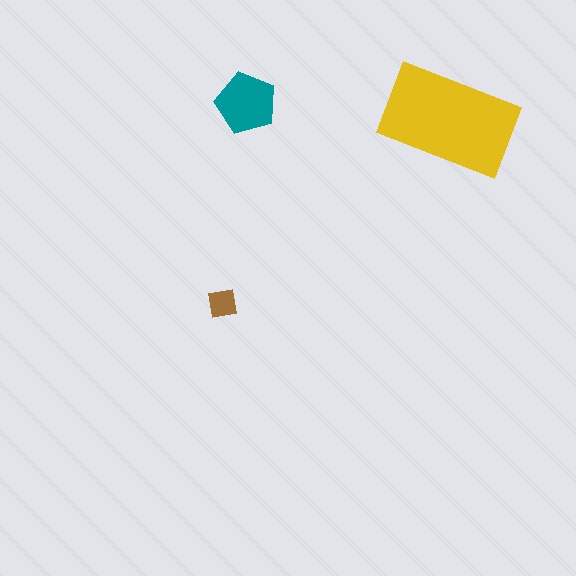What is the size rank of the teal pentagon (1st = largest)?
2nd.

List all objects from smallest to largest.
The brown square, the teal pentagon, the yellow rectangle.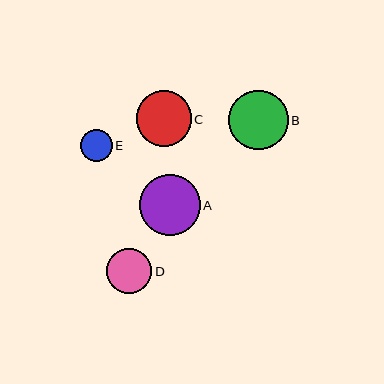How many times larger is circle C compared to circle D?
Circle C is approximately 1.2 times the size of circle D.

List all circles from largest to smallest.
From largest to smallest: A, B, C, D, E.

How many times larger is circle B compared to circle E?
Circle B is approximately 1.9 times the size of circle E.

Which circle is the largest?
Circle A is the largest with a size of approximately 61 pixels.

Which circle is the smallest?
Circle E is the smallest with a size of approximately 32 pixels.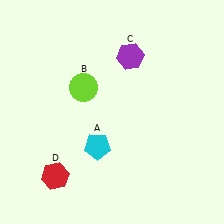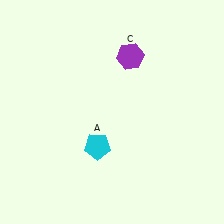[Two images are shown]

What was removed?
The lime circle (B), the red hexagon (D) were removed in Image 2.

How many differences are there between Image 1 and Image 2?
There are 2 differences between the two images.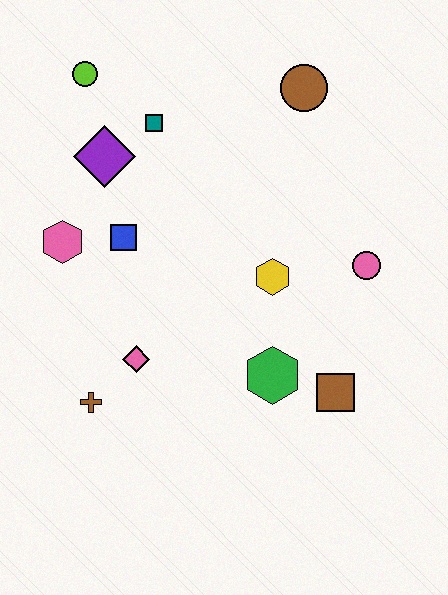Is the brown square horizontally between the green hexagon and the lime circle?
No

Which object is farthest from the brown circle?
The brown cross is farthest from the brown circle.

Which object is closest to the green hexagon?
The brown square is closest to the green hexagon.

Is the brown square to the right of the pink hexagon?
Yes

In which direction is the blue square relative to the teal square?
The blue square is below the teal square.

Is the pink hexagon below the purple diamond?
Yes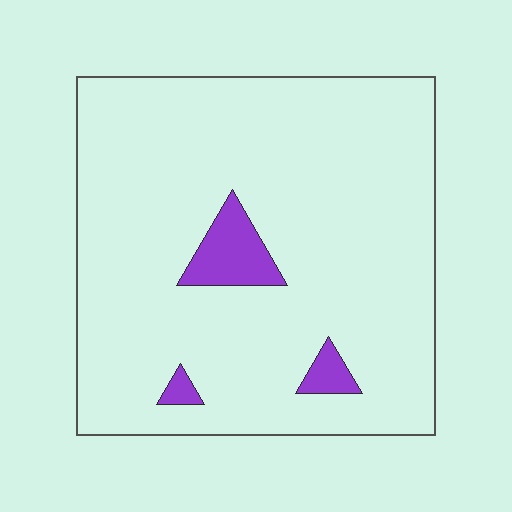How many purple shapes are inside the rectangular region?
3.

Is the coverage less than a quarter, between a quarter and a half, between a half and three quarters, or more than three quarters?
Less than a quarter.